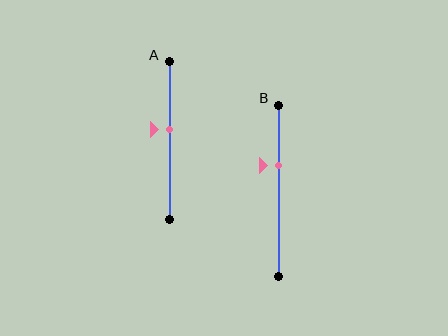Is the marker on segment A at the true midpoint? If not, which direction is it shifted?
No, the marker on segment A is shifted upward by about 7% of the segment length.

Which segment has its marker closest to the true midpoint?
Segment A has its marker closest to the true midpoint.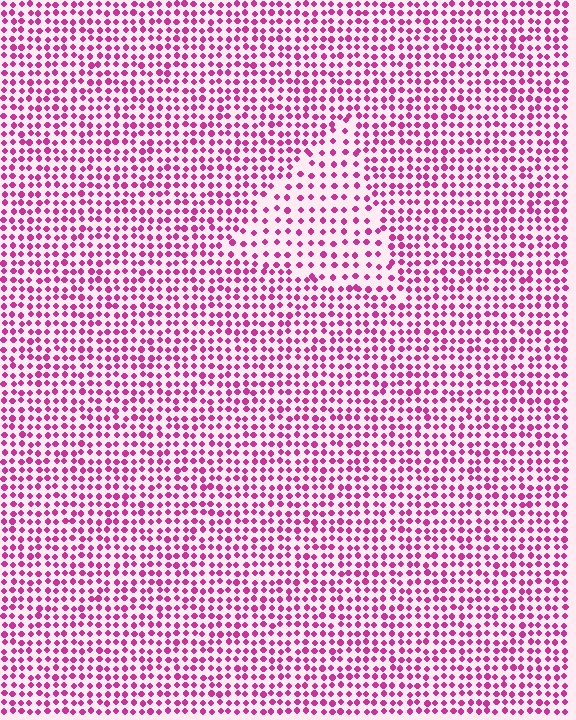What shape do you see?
I see a triangle.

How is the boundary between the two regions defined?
The boundary is defined by a change in element density (approximately 1.7x ratio). All elements are the same color, size, and shape.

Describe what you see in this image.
The image contains small magenta elements arranged at two different densities. A triangle-shaped region is visible where the elements are less densely packed than the surrounding area.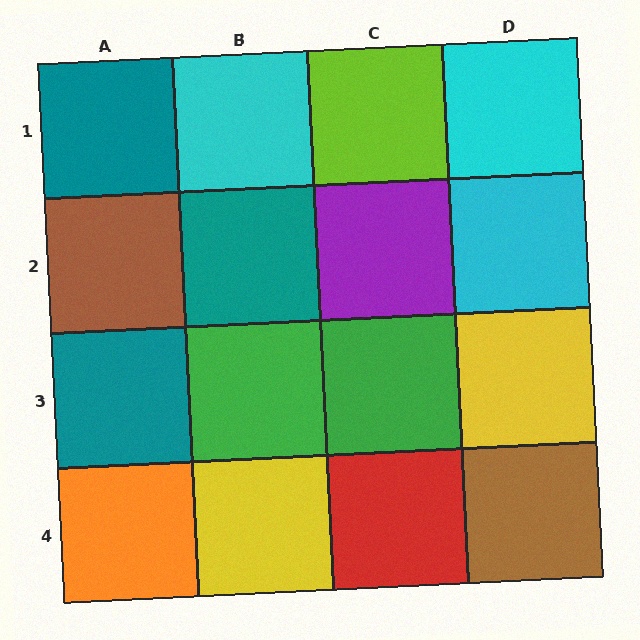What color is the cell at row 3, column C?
Green.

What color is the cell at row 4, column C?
Red.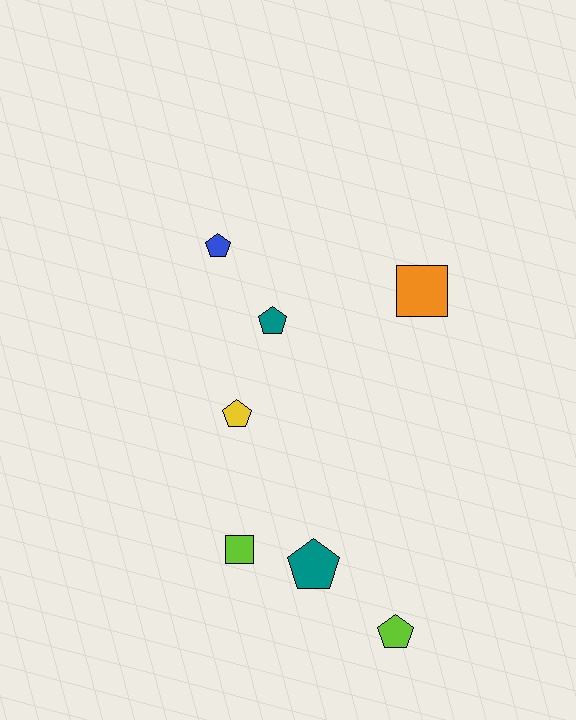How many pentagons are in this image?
There are 5 pentagons.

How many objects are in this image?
There are 7 objects.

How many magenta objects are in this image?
There are no magenta objects.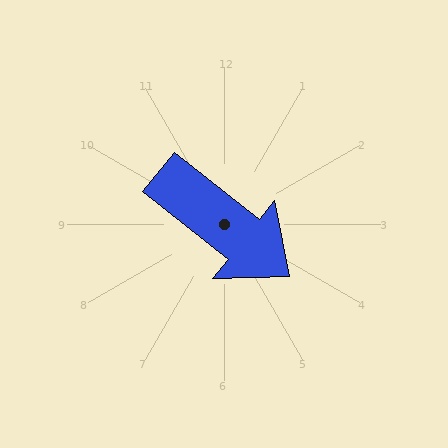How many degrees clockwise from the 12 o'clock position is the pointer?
Approximately 128 degrees.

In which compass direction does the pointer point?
Southeast.